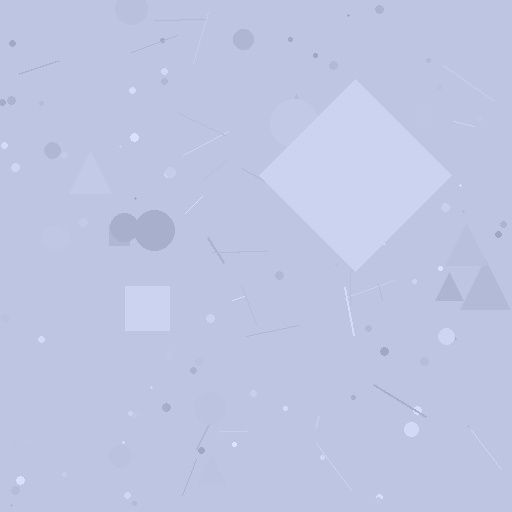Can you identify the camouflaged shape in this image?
The camouflaged shape is a diamond.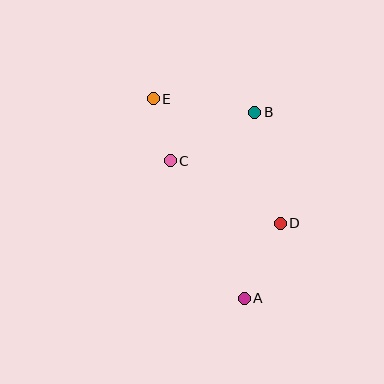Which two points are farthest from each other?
Points A and E are farthest from each other.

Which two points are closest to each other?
Points C and E are closest to each other.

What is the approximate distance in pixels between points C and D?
The distance between C and D is approximately 126 pixels.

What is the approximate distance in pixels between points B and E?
The distance between B and E is approximately 102 pixels.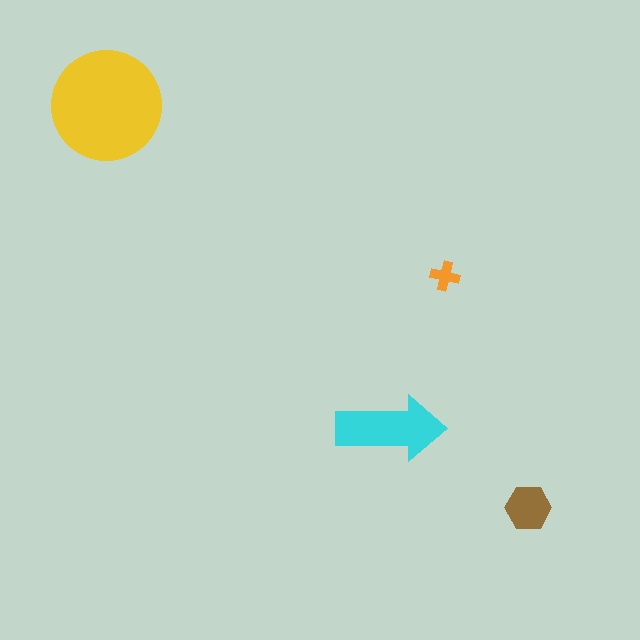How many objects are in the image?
There are 4 objects in the image.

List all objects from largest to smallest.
The yellow circle, the cyan arrow, the brown hexagon, the orange cross.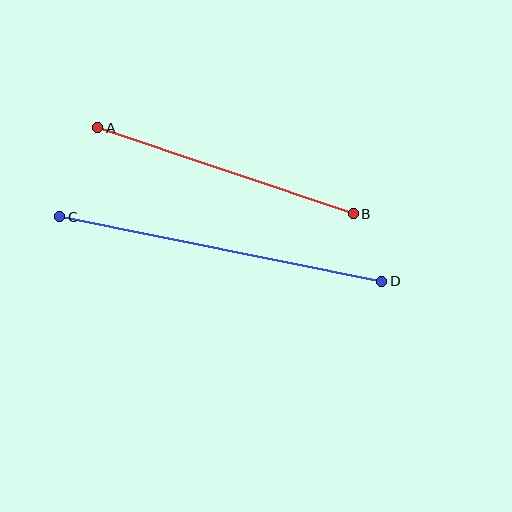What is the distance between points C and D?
The distance is approximately 328 pixels.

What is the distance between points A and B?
The distance is approximately 270 pixels.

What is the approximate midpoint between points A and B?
The midpoint is at approximately (225, 171) pixels.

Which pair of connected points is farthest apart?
Points C and D are farthest apart.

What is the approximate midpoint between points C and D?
The midpoint is at approximately (221, 249) pixels.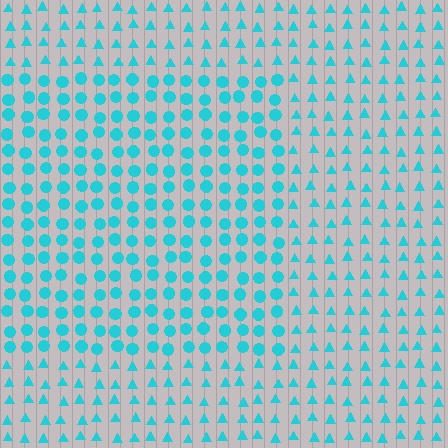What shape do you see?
I see a rectangle.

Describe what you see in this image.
The image is filled with small cyan elements arranged in a uniform grid. A rectangle-shaped region contains circles, while the surrounding area contains triangles. The boundary is defined purely by the change in element shape.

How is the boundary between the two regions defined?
The boundary is defined by a change in element shape: circles inside vs. triangles outside. All elements share the same color and spacing.